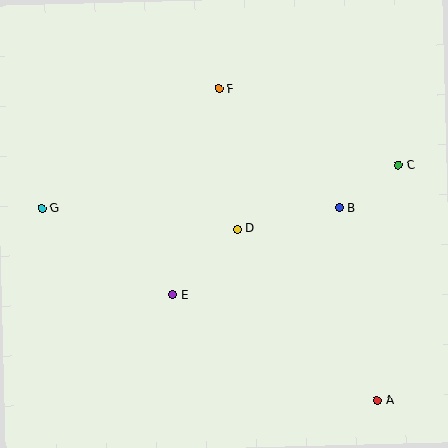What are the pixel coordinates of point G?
Point G is at (42, 208).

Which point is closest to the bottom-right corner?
Point A is closest to the bottom-right corner.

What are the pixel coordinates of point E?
Point E is at (173, 295).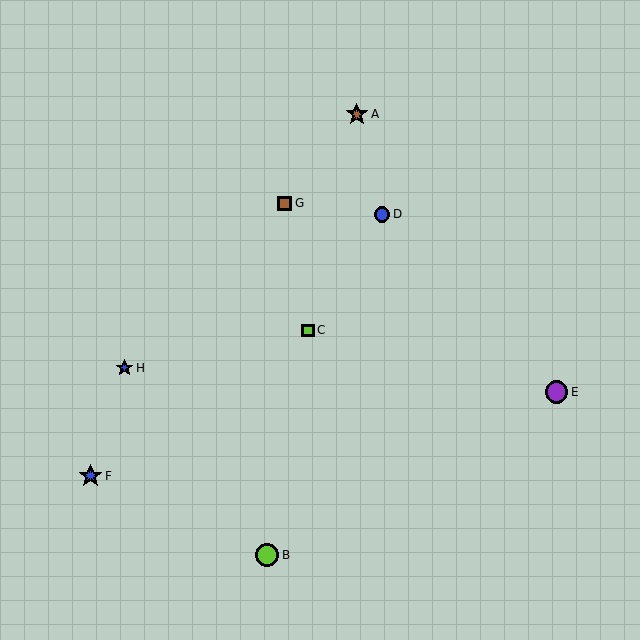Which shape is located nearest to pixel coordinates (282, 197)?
The brown square (labeled G) at (285, 203) is nearest to that location.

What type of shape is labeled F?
Shape F is a blue star.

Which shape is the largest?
The blue star (labeled F) is the largest.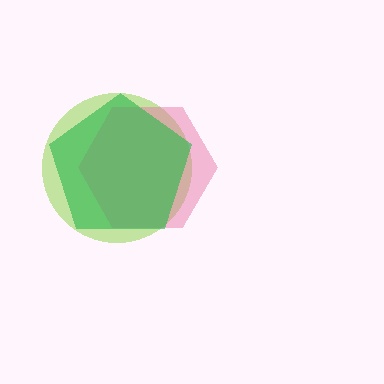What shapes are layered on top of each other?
The layered shapes are: a lime circle, a pink hexagon, a green pentagon.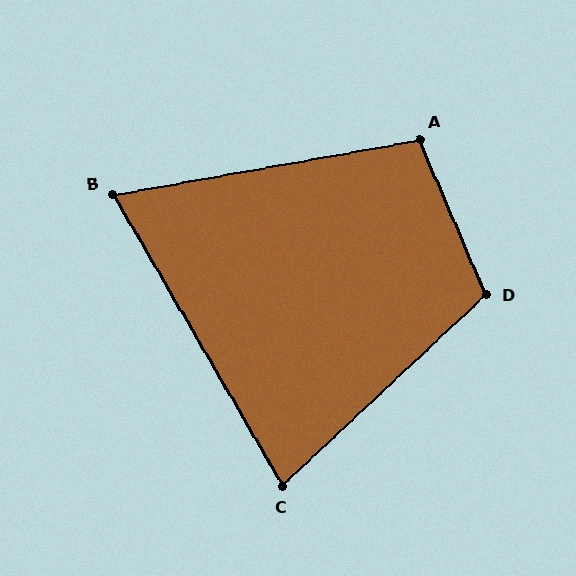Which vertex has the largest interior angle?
D, at approximately 110 degrees.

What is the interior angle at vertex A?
Approximately 103 degrees (obtuse).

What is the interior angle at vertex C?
Approximately 77 degrees (acute).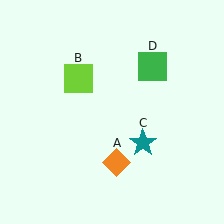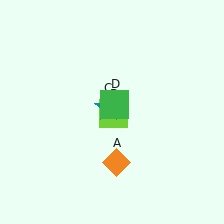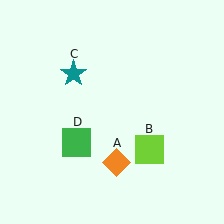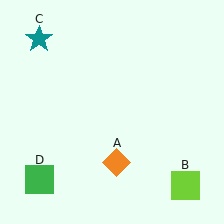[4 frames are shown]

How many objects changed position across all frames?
3 objects changed position: lime square (object B), teal star (object C), green square (object D).